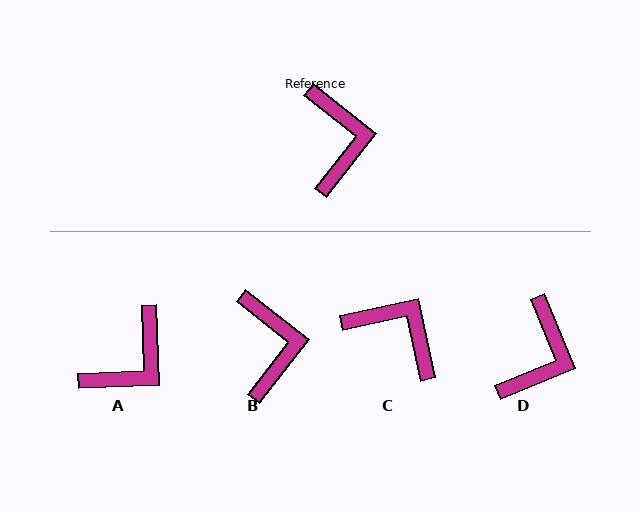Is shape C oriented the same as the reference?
No, it is off by about 50 degrees.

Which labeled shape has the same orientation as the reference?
B.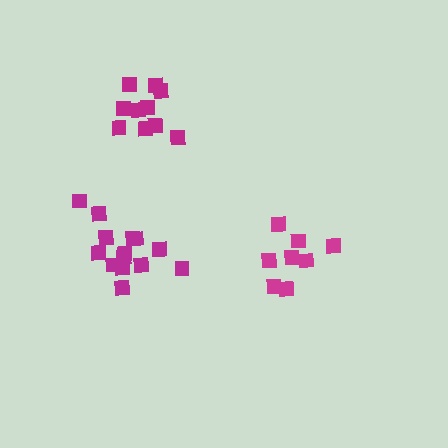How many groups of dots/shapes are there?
There are 3 groups.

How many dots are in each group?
Group 1: 14 dots, Group 2: 10 dots, Group 3: 8 dots (32 total).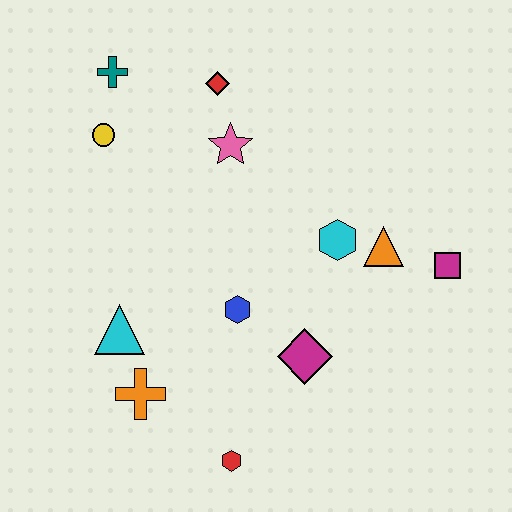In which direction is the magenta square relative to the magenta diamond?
The magenta square is to the right of the magenta diamond.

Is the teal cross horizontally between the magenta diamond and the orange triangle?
No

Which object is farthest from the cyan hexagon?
The teal cross is farthest from the cyan hexagon.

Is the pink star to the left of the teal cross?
No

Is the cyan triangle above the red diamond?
No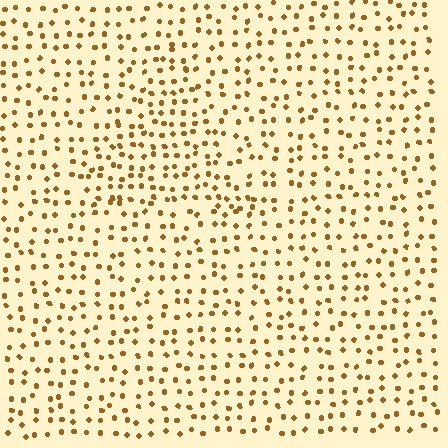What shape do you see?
I see a triangle.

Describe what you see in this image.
The image contains small brown elements arranged at two different densities. A triangle-shaped region is visible where the elements are more densely packed than the surrounding area.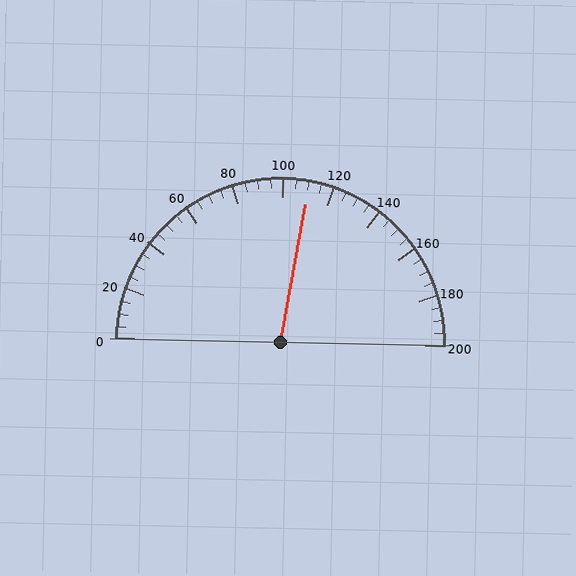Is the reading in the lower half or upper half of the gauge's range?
The reading is in the upper half of the range (0 to 200).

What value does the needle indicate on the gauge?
The needle indicates approximately 110.